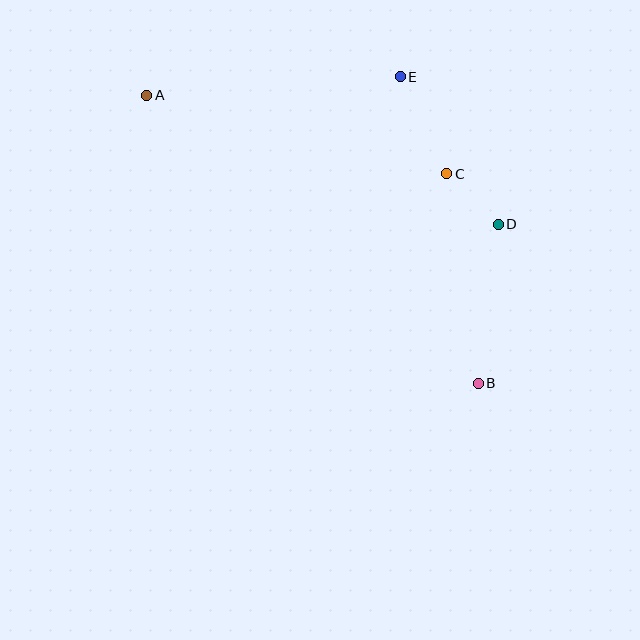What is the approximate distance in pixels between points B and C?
The distance between B and C is approximately 212 pixels.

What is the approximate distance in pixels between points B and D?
The distance between B and D is approximately 160 pixels.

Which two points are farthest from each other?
Points A and B are farthest from each other.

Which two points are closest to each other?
Points C and D are closest to each other.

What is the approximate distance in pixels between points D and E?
The distance between D and E is approximately 177 pixels.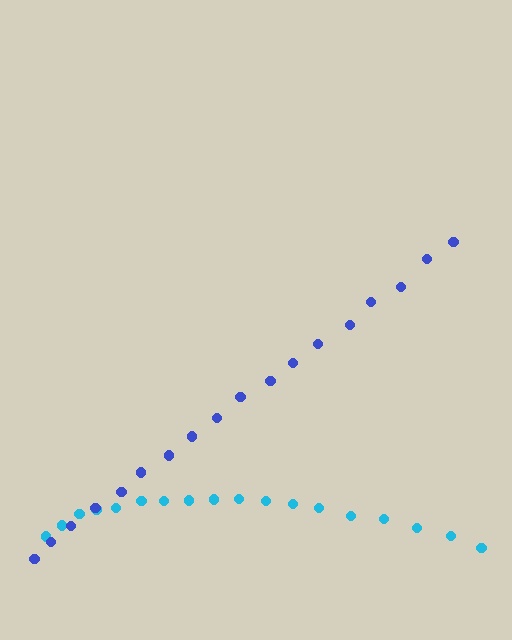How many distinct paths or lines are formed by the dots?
There are 2 distinct paths.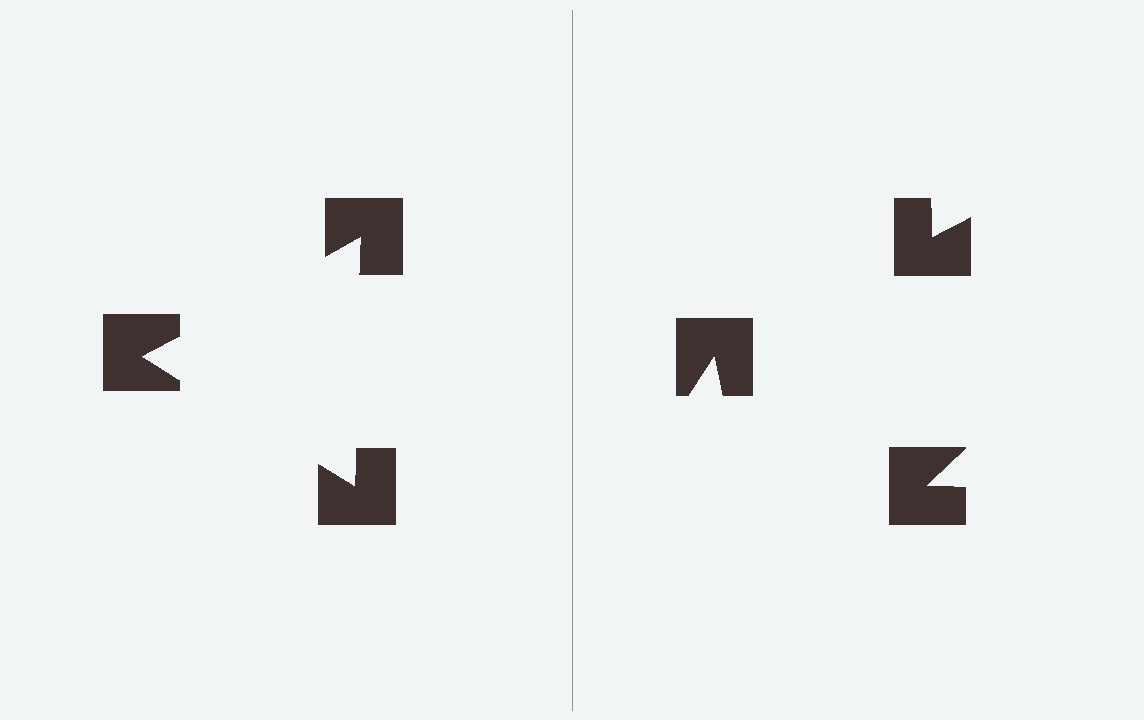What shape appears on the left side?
An illusory triangle.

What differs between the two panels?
The notched squares are positioned identically on both sides; only the wedge orientations differ. On the left they align to a triangle; on the right they are misaligned.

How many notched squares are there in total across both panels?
6 — 3 on each side.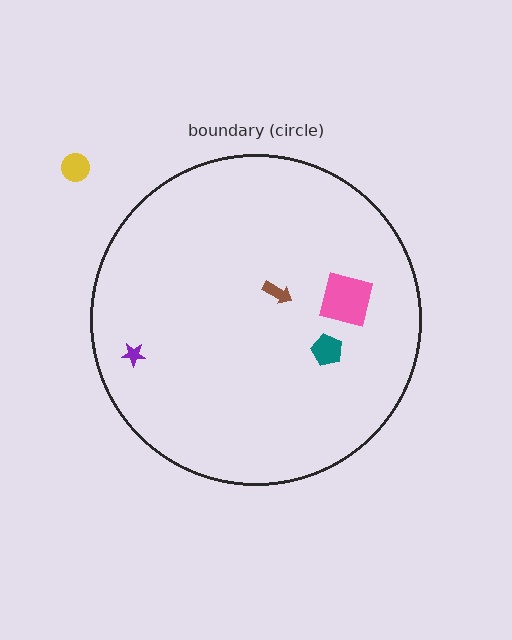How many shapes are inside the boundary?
4 inside, 1 outside.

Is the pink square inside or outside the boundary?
Inside.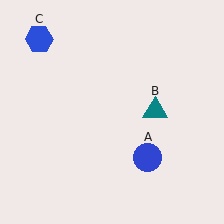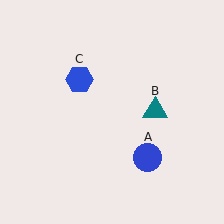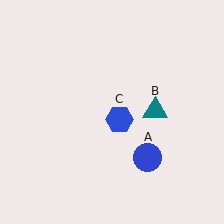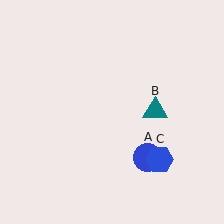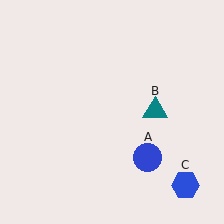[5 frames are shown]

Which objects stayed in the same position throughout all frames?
Blue circle (object A) and teal triangle (object B) remained stationary.